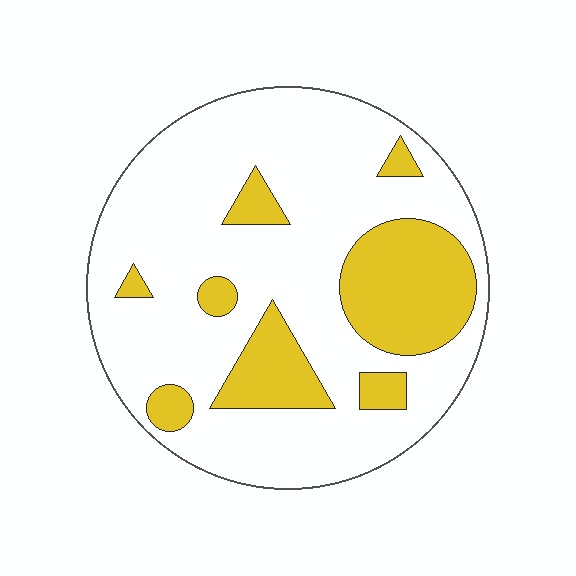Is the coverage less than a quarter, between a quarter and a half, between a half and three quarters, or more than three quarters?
Less than a quarter.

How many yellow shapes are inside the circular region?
8.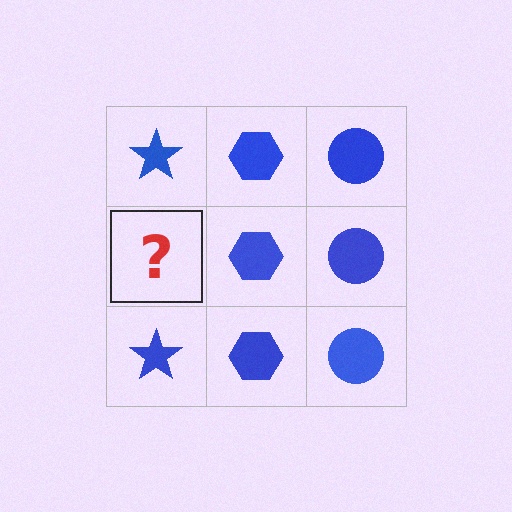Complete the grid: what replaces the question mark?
The question mark should be replaced with a blue star.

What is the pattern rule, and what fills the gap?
The rule is that each column has a consistent shape. The gap should be filled with a blue star.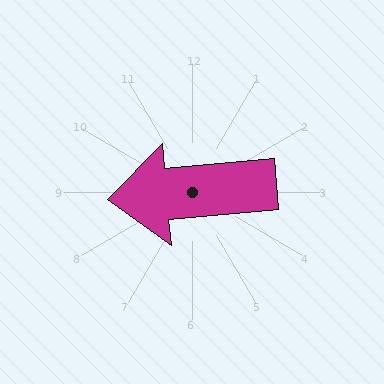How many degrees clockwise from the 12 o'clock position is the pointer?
Approximately 265 degrees.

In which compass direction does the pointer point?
West.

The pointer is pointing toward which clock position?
Roughly 9 o'clock.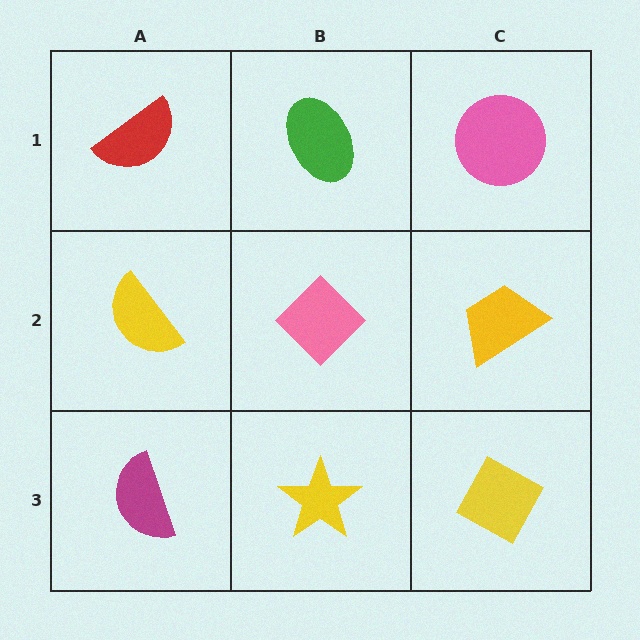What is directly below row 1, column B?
A pink diamond.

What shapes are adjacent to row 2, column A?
A red semicircle (row 1, column A), a magenta semicircle (row 3, column A), a pink diamond (row 2, column B).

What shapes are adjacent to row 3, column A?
A yellow semicircle (row 2, column A), a yellow star (row 3, column B).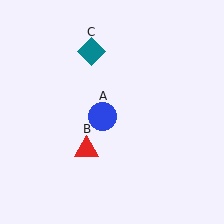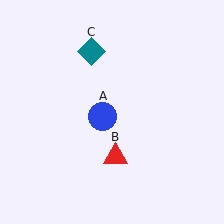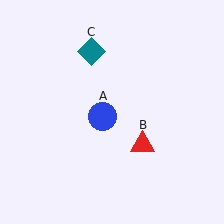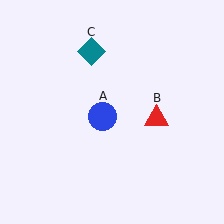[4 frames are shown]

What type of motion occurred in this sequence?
The red triangle (object B) rotated counterclockwise around the center of the scene.